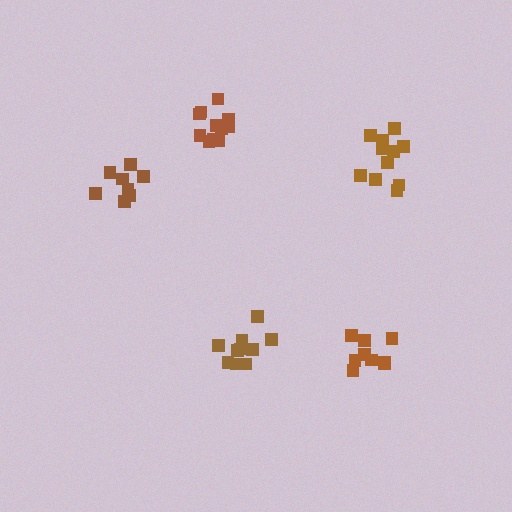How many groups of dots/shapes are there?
There are 5 groups.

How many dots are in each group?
Group 1: 11 dots, Group 2: 9 dots, Group 3: 10 dots, Group 4: 8 dots, Group 5: 11 dots (49 total).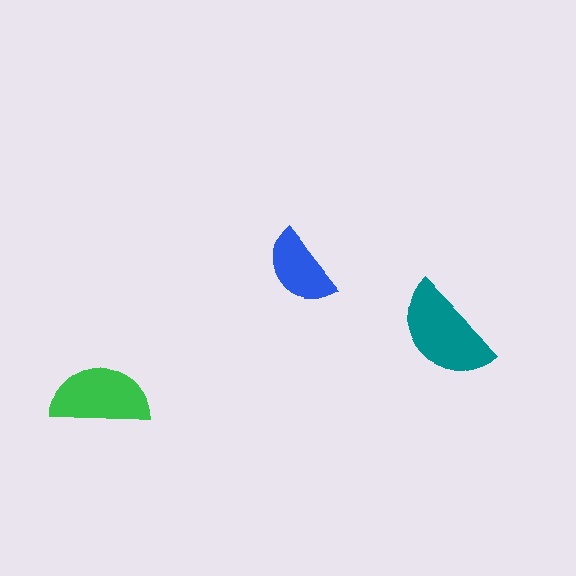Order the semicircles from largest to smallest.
the teal one, the green one, the blue one.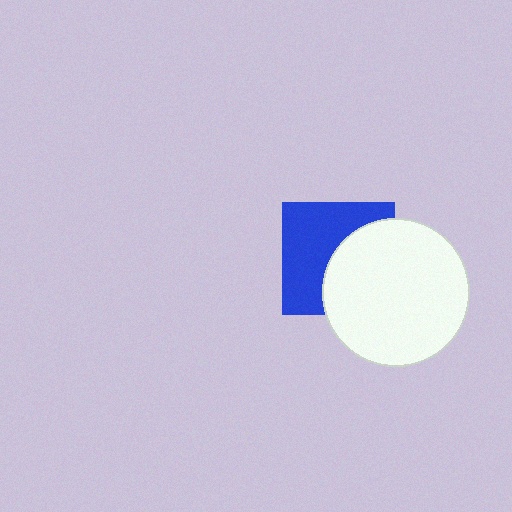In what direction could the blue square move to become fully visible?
The blue square could move left. That would shift it out from behind the white circle entirely.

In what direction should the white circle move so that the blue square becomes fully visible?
The white circle should move right. That is the shortest direction to clear the overlap and leave the blue square fully visible.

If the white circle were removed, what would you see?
You would see the complete blue square.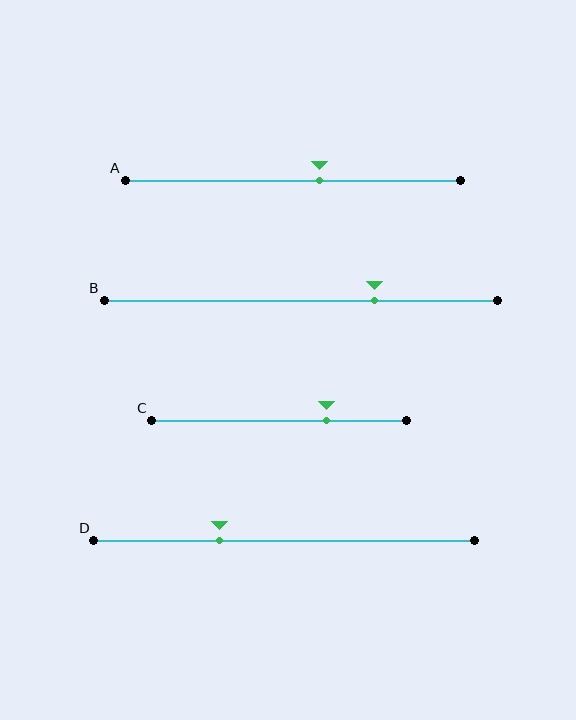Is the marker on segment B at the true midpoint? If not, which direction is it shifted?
No, the marker on segment B is shifted to the right by about 19% of the segment length.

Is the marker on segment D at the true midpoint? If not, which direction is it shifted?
No, the marker on segment D is shifted to the left by about 17% of the segment length.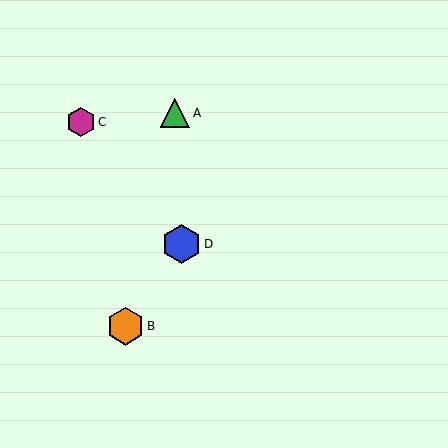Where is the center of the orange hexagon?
The center of the orange hexagon is at (125, 326).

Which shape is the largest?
The blue hexagon (labeled D) is the largest.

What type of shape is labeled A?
Shape A is a green triangle.